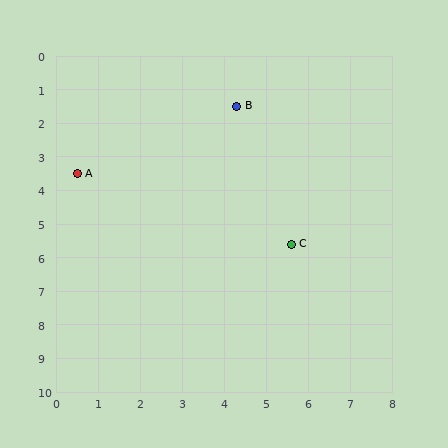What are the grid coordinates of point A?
Point A is at approximately (0.5, 3.5).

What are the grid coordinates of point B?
Point B is at approximately (4.3, 1.5).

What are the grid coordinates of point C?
Point C is at approximately (5.6, 5.6).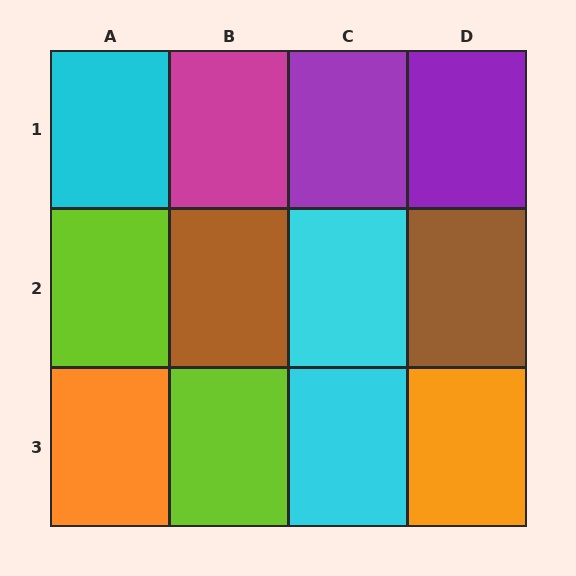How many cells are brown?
2 cells are brown.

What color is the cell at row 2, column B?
Brown.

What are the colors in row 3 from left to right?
Orange, lime, cyan, orange.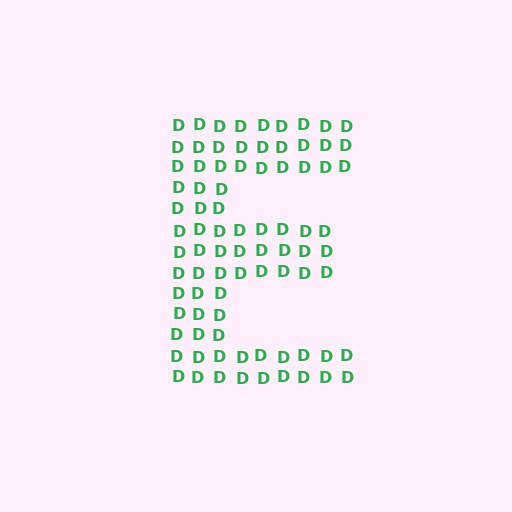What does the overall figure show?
The overall figure shows the letter E.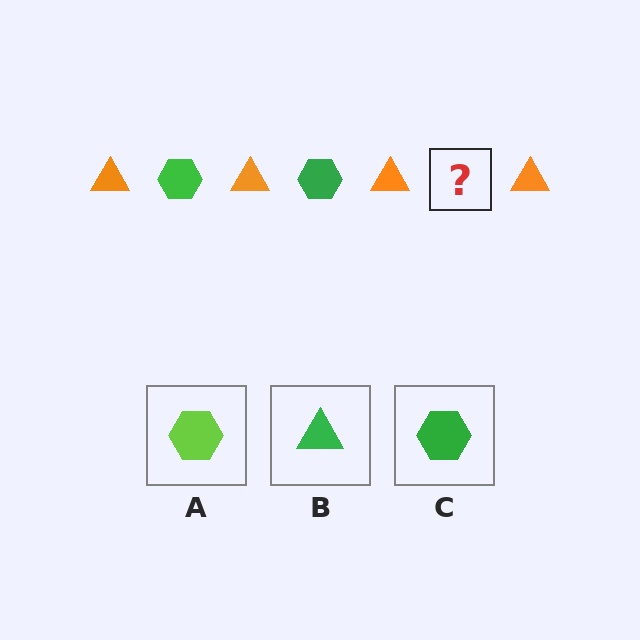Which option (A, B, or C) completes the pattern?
C.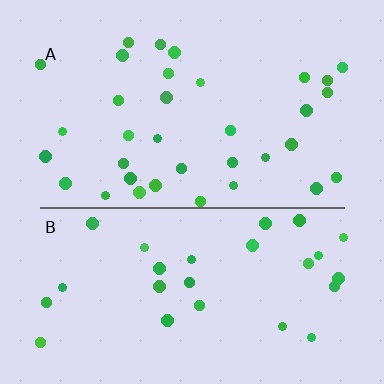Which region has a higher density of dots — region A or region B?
A (the top).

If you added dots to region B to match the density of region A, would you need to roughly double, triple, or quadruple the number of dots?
Approximately double.